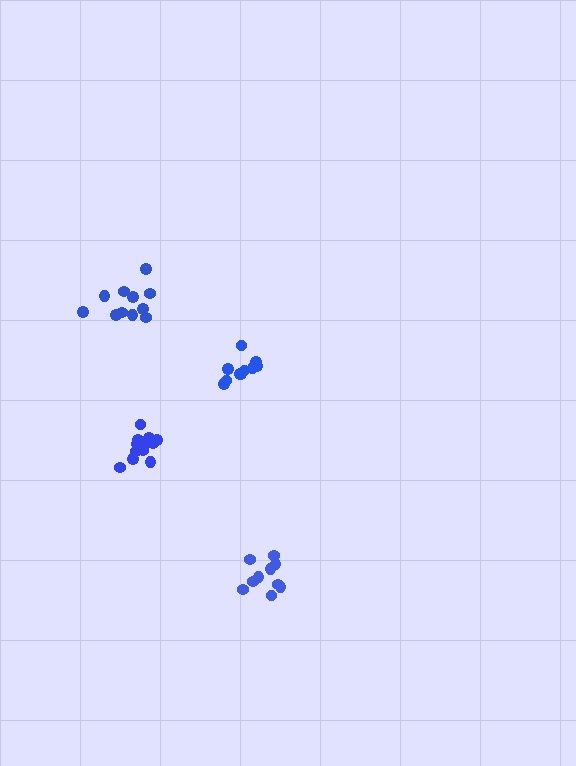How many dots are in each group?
Group 1: 10 dots, Group 2: 11 dots, Group 3: 10 dots, Group 4: 13 dots (44 total).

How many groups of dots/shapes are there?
There are 4 groups.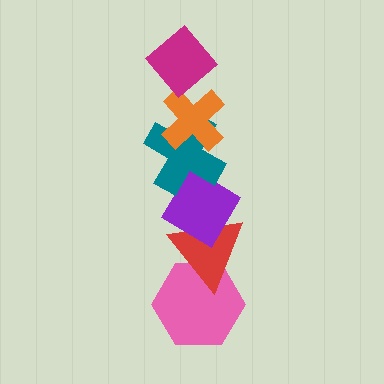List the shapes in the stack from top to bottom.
From top to bottom: the magenta diamond, the orange cross, the teal cross, the purple diamond, the red triangle, the pink hexagon.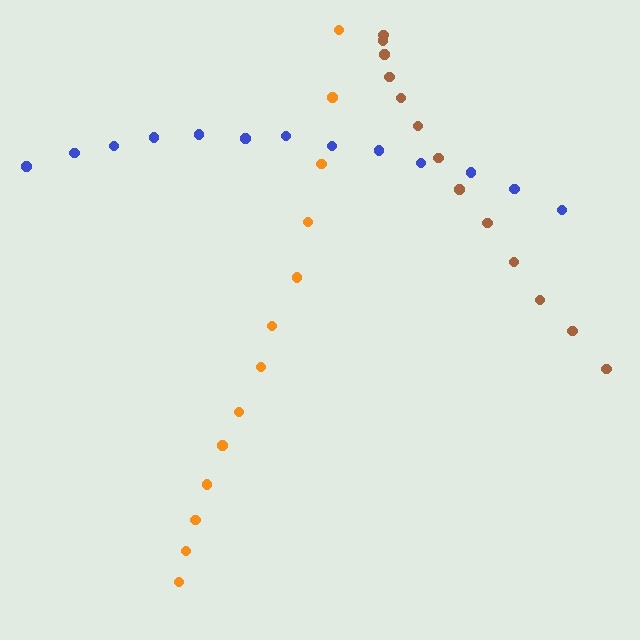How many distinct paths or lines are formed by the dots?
There are 3 distinct paths.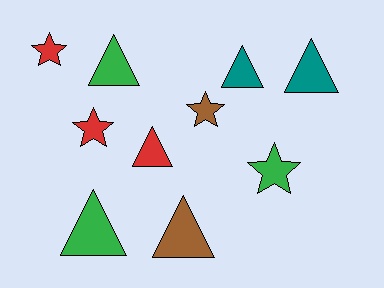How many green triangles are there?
There are 2 green triangles.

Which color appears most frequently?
Red, with 3 objects.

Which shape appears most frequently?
Triangle, with 6 objects.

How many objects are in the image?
There are 10 objects.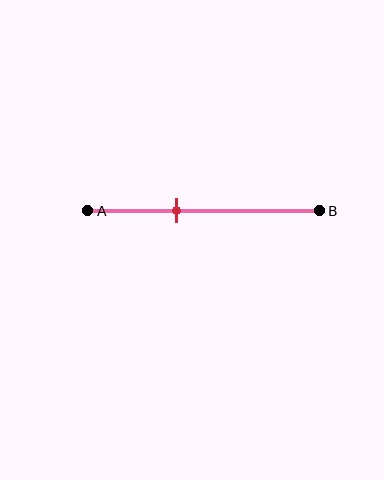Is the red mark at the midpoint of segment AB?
No, the mark is at about 40% from A, not at the 50% midpoint.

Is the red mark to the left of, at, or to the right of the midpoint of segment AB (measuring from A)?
The red mark is to the left of the midpoint of segment AB.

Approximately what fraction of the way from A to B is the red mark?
The red mark is approximately 40% of the way from A to B.